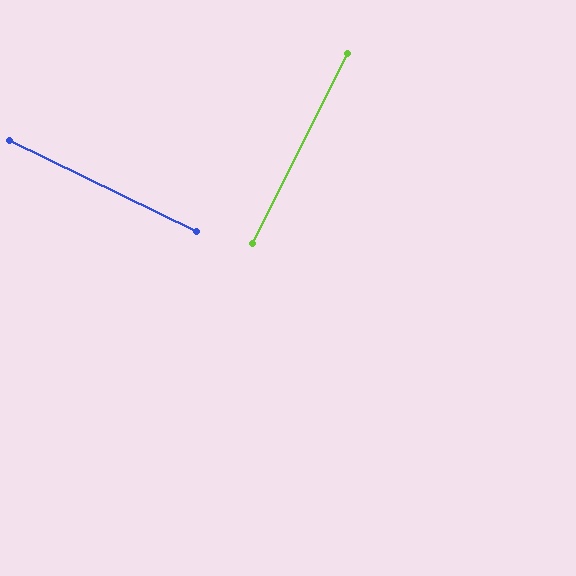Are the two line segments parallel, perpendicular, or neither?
Perpendicular — they meet at approximately 89°.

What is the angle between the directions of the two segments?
Approximately 89 degrees.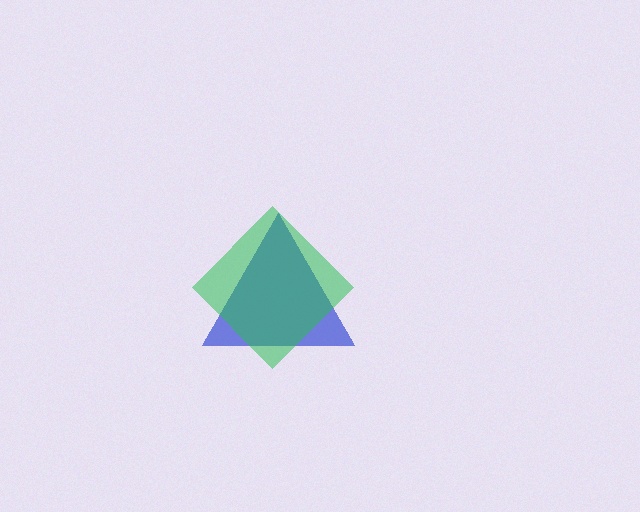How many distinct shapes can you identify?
There are 2 distinct shapes: a blue triangle, a green diamond.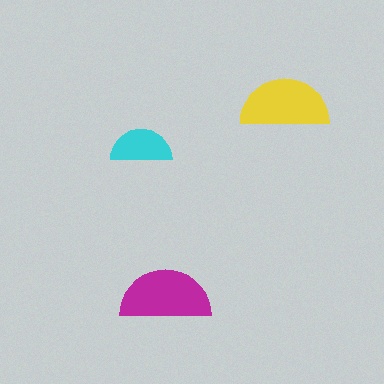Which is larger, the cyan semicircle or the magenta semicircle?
The magenta one.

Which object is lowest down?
The magenta semicircle is bottommost.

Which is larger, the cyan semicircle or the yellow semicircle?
The yellow one.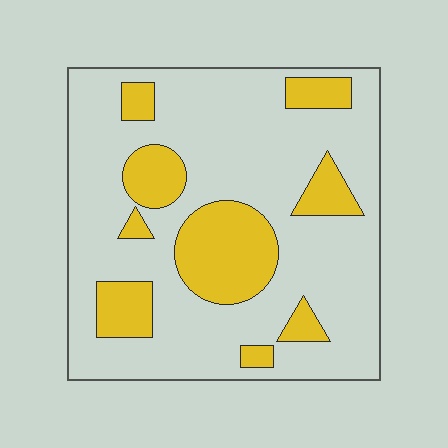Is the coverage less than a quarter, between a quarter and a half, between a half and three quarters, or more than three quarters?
Less than a quarter.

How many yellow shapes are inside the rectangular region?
9.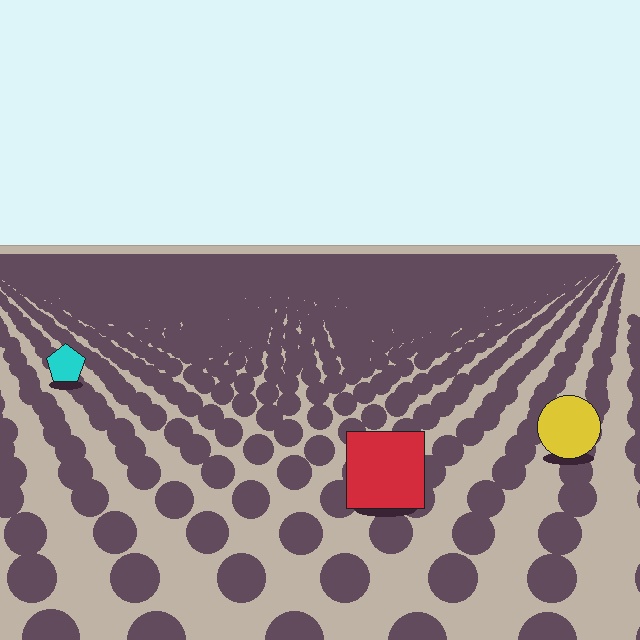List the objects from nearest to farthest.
From nearest to farthest: the red square, the yellow circle, the cyan pentagon.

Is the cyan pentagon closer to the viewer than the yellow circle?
No. The yellow circle is closer — you can tell from the texture gradient: the ground texture is coarser near it.